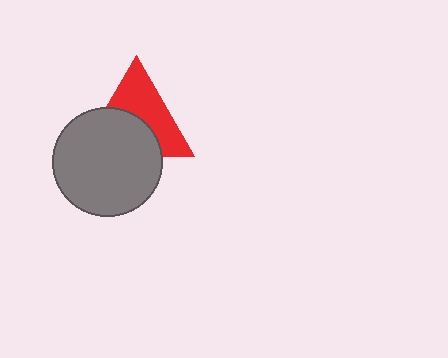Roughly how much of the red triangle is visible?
About half of it is visible (roughly 52%).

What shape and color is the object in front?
The object in front is a gray circle.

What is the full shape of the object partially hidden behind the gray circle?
The partially hidden object is a red triangle.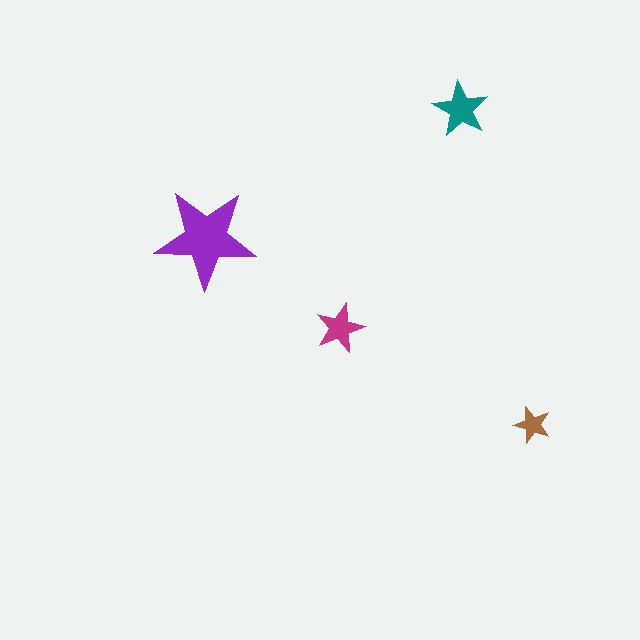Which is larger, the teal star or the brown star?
The teal one.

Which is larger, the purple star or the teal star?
The purple one.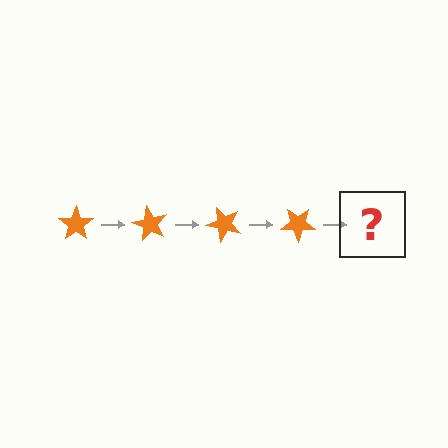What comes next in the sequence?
The next element should be an orange star rotated 240 degrees.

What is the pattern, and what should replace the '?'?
The pattern is that the star rotates 60 degrees each step. The '?' should be an orange star rotated 240 degrees.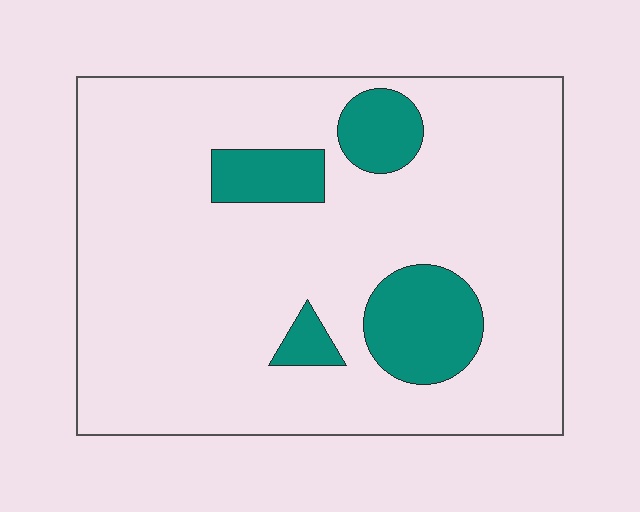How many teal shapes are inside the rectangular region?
4.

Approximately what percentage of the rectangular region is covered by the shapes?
Approximately 15%.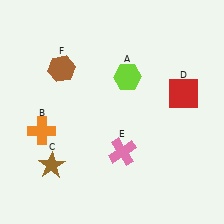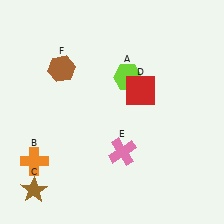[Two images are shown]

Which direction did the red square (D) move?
The red square (D) moved left.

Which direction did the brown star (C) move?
The brown star (C) moved down.